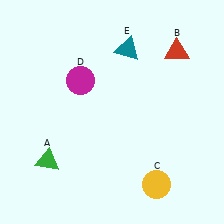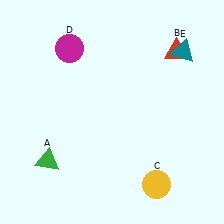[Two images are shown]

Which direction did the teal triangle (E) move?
The teal triangle (E) moved right.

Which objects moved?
The objects that moved are: the magenta circle (D), the teal triangle (E).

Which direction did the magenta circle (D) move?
The magenta circle (D) moved up.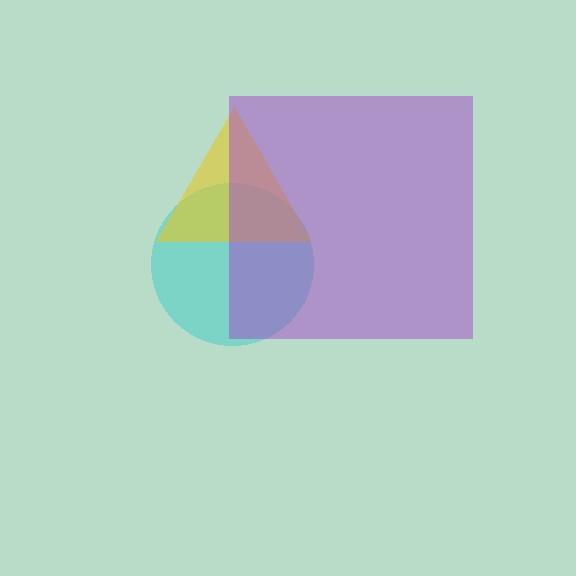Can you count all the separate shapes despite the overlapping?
Yes, there are 3 separate shapes.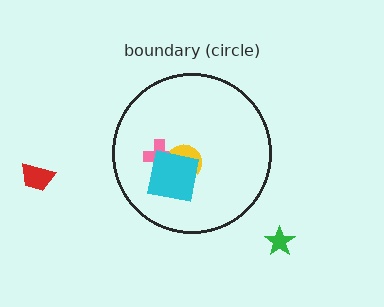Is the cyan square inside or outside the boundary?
Inside.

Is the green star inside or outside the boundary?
Outside.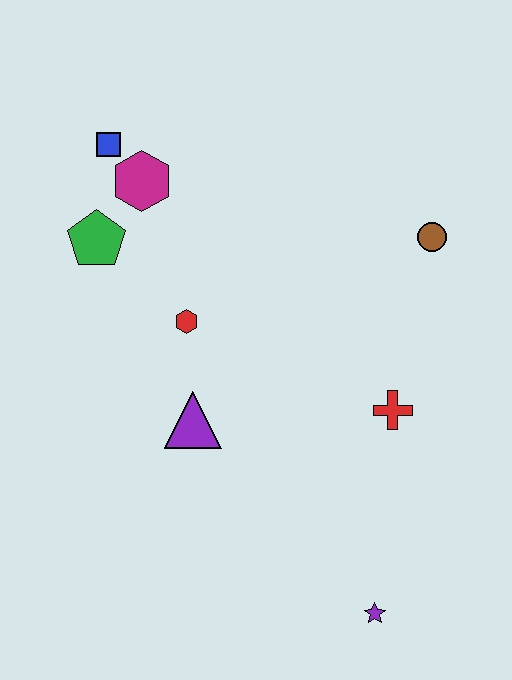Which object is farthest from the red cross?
The blue square is farthest from the red cross.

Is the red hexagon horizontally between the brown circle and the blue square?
Yes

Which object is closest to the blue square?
The magenta hexagon is closest to the blue square.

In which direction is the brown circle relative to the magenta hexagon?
The brown circle is to the right of the magenta hexagon.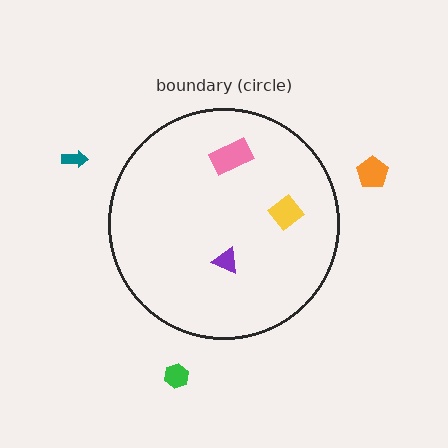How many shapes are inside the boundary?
3 inside, 3 outside.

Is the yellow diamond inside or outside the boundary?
Inside.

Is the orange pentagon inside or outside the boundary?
Outside.